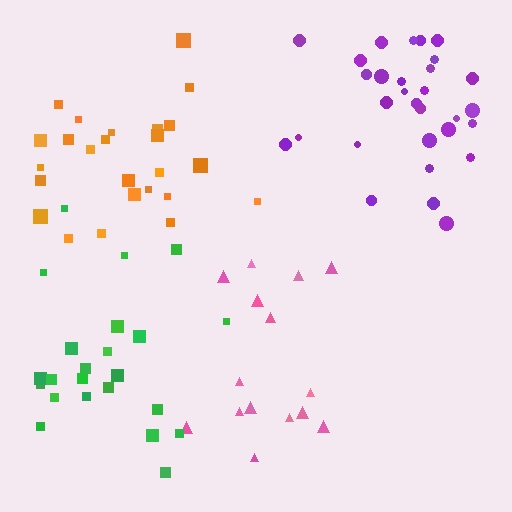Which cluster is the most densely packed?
Purple.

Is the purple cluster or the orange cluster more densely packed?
Purple.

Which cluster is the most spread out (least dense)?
Pink.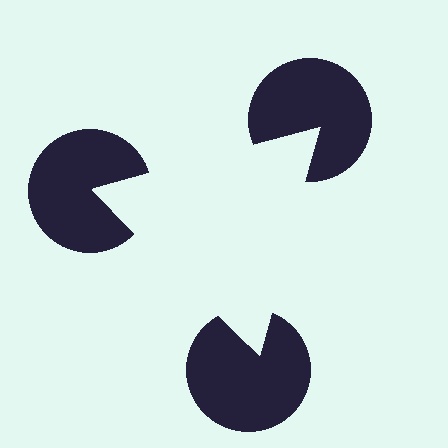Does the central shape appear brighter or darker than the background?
It typically appears slightly brighter than the background, even though no actual brightness change is drawn.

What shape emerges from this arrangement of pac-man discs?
An illusory triangle — its edges are inferred from the aligned wedge cuts in the pac-man discs, not physically drawn.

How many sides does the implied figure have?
3 sides.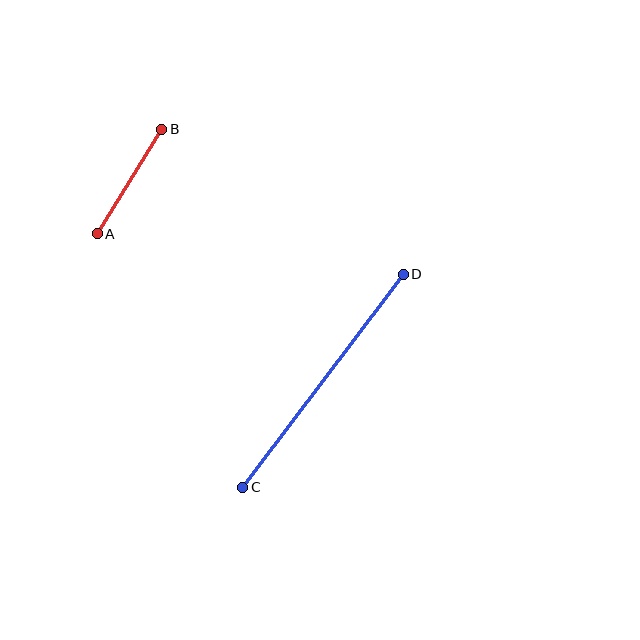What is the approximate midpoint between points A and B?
The midpoint is at approximately (130, 182) pixels.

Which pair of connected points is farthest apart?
Points C and D are farthest apart.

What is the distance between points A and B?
The distance is approximately 123 pixels.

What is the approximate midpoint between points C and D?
The midpoint is at approximately (323, 381) pixels.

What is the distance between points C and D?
The distance is approximately 266 pixels.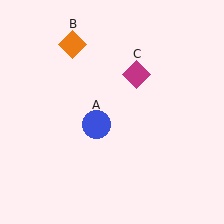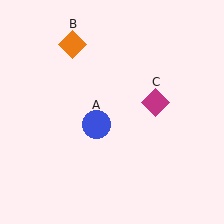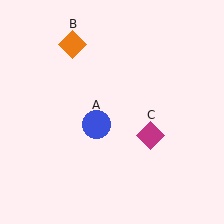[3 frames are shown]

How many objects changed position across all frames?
1 object changed position: magenta diamond (object C).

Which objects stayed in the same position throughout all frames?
Blue circle (object A) and orange diamond (object B) remained stationary.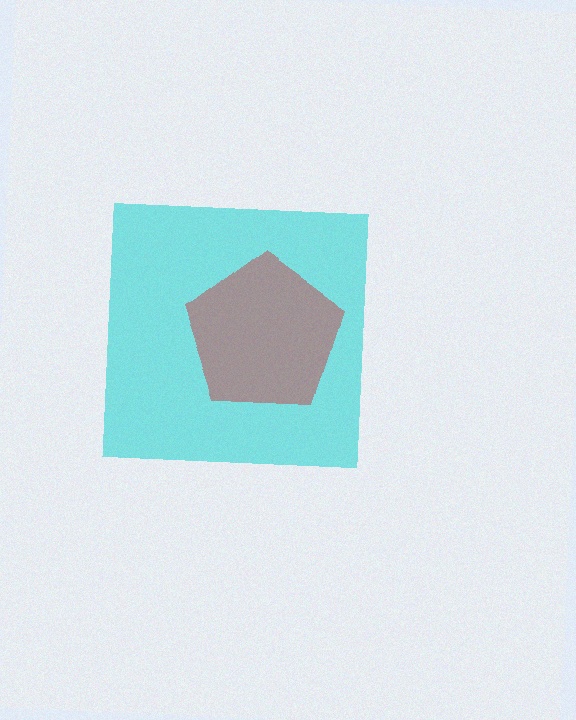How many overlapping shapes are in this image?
There are 2 overlapping shapes in the image.